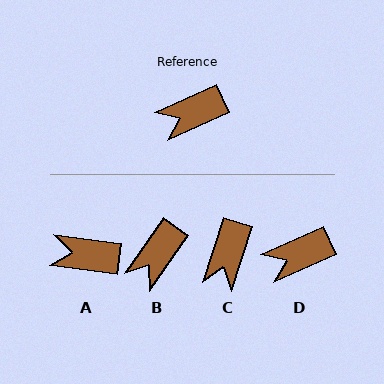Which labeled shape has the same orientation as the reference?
D.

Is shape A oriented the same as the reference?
No, it is off by about 32 degrees.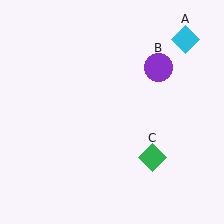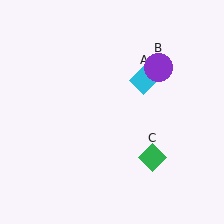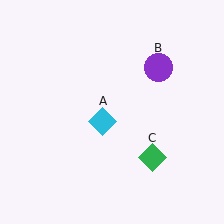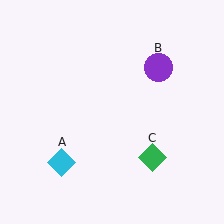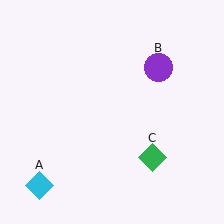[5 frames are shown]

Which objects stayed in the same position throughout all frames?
Purple circle (object B) and green diamond (object C) remained stationary.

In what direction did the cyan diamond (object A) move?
The cyan diamond (object A) moved down and to the left.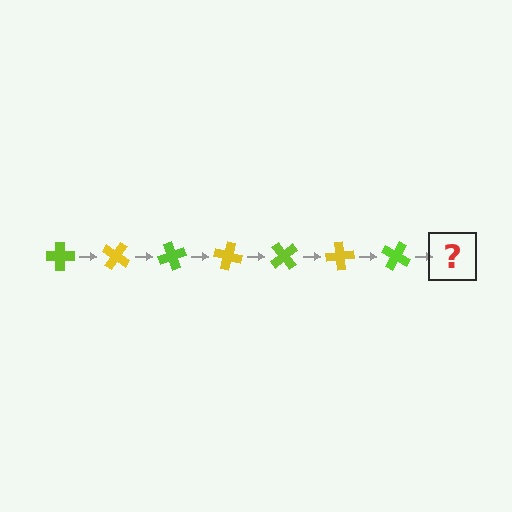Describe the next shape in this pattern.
It should be a yellow cross, rotated 245 degrees from the start.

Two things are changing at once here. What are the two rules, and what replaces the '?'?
The two rules are that it rotates 35 degrees each step and the color cycles through lime and yellow. The '?' should be a yellow cross, rotated 245 degrees from the start.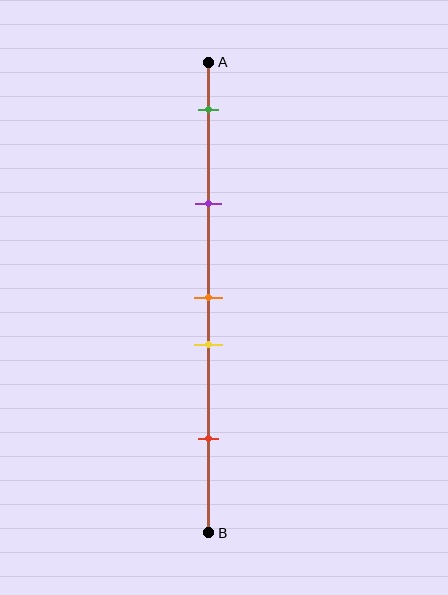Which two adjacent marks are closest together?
The orange and yellow marks are the closest adjacent pair.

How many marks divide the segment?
There are 5 marks dividing the segment.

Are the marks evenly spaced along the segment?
No, the marks are not evenly spaced.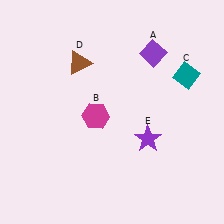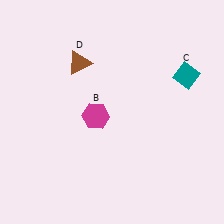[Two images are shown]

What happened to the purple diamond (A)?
The purple diamond (A) was removed in Image 2. It was in the top-right area of Image 1.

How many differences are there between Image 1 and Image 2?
There are 2 differences between the two images.